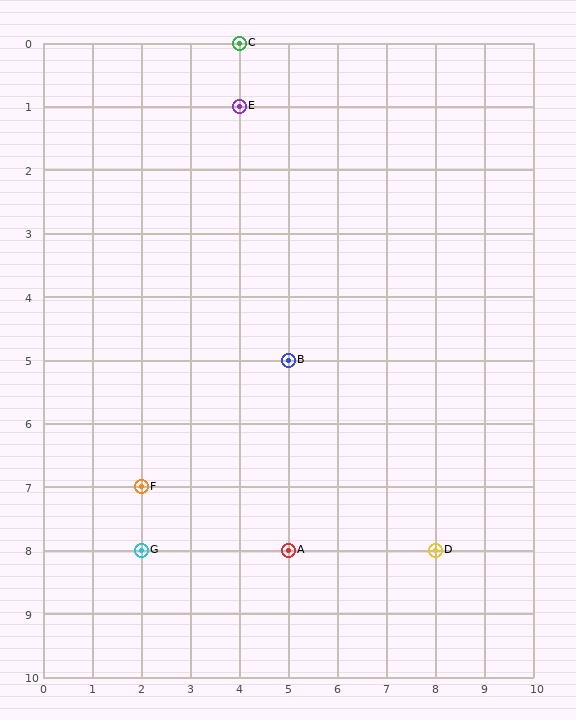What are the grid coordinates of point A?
Point A is at grid coordinates (5, 8).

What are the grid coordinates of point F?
Point F is at grid coordinates (2, 7).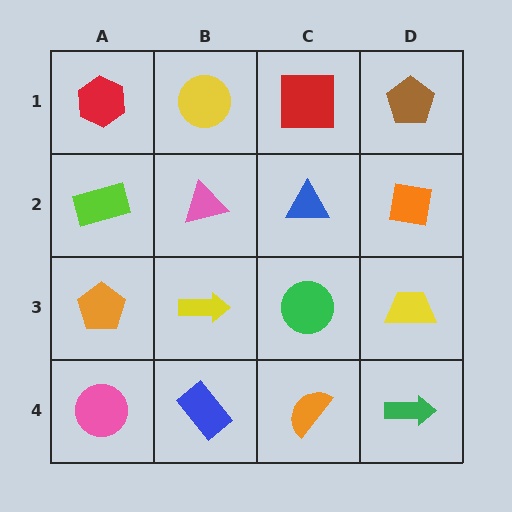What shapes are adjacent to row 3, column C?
A blue triangle (row 2, column C), an orange semicircle (row 4, column C), a yellow arrow (row 3, column B), a yellow trapezoid (row 3, column D).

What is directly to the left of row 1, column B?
A red hexagon.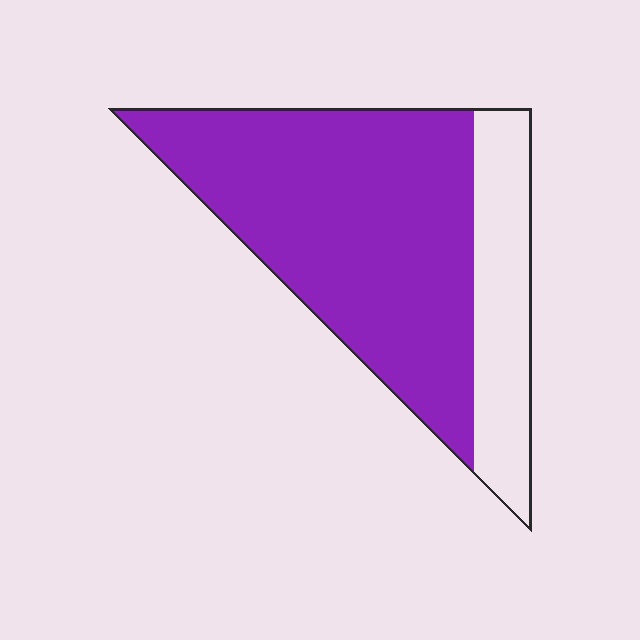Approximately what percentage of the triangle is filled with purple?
Approximately 75%.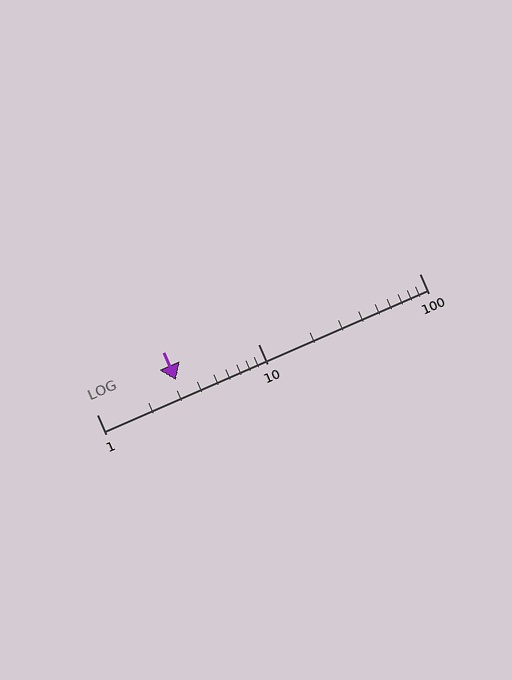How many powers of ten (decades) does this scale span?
The scale spans 2 decades, from 1 to 100.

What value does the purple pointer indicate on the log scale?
The pointer indicates approximately 3.1.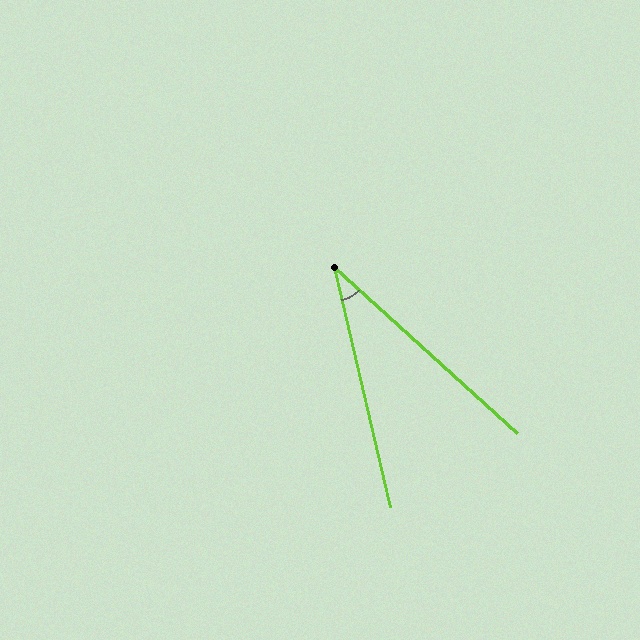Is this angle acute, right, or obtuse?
It is acute.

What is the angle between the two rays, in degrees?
Approximately 35 degrees.